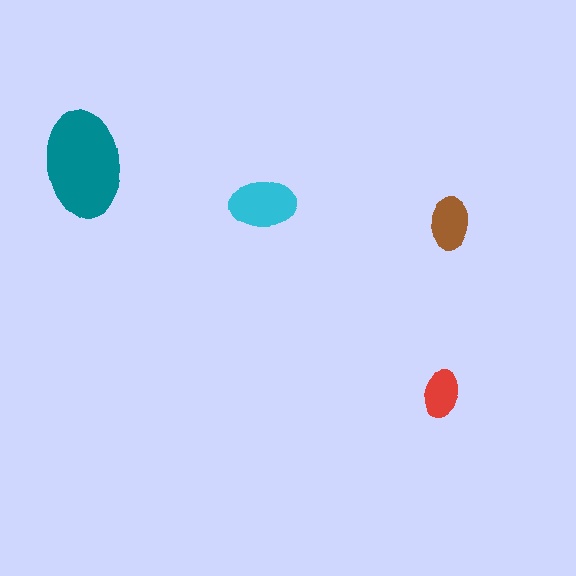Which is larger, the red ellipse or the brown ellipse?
The brown one.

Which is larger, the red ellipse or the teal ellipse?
The teal one.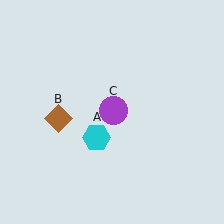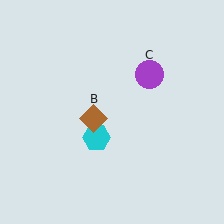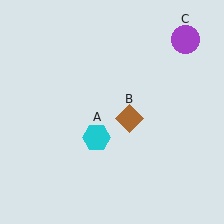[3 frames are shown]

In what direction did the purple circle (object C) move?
The purple circle (object C) moved up and to the right.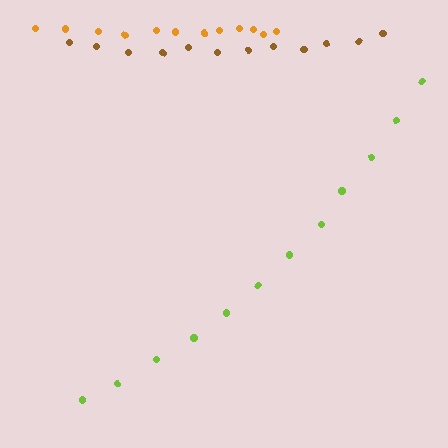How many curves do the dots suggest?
There are 3 distinct paths.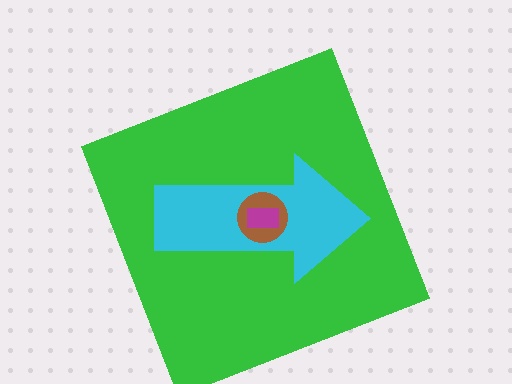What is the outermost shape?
The green square.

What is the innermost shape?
The magenta rectangle.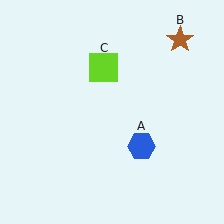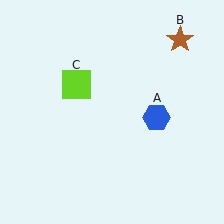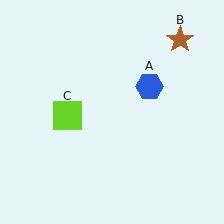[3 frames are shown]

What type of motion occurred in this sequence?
The blue hexagon (object A), lime square (object C) rotated counterclockwise around the center of the scene.